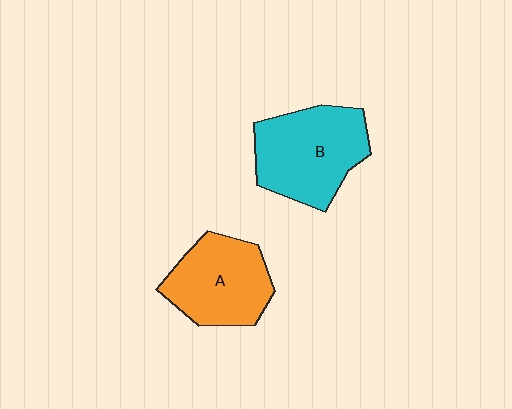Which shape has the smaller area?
Shape A (orange).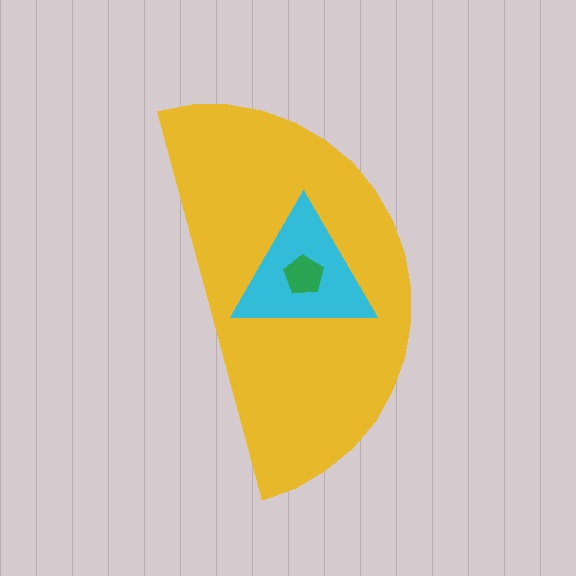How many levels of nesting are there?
3.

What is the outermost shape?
The yellow semicircle.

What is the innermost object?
The green pentagon.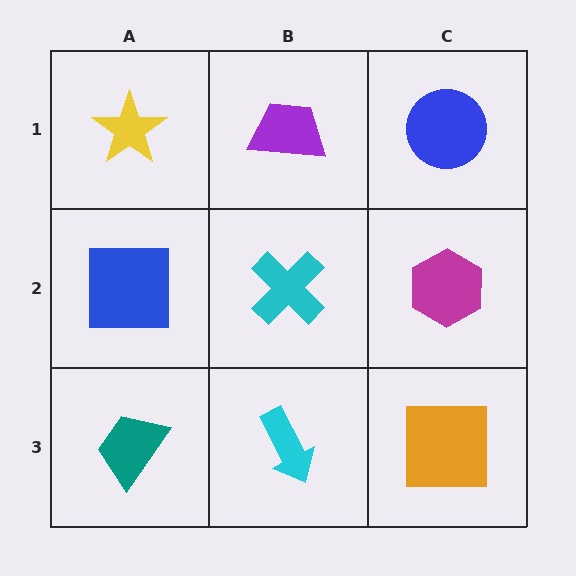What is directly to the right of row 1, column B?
A blue circle.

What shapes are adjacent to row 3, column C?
A magenta hexagon (row 2, column C), a cyan arrow (row 3, column B).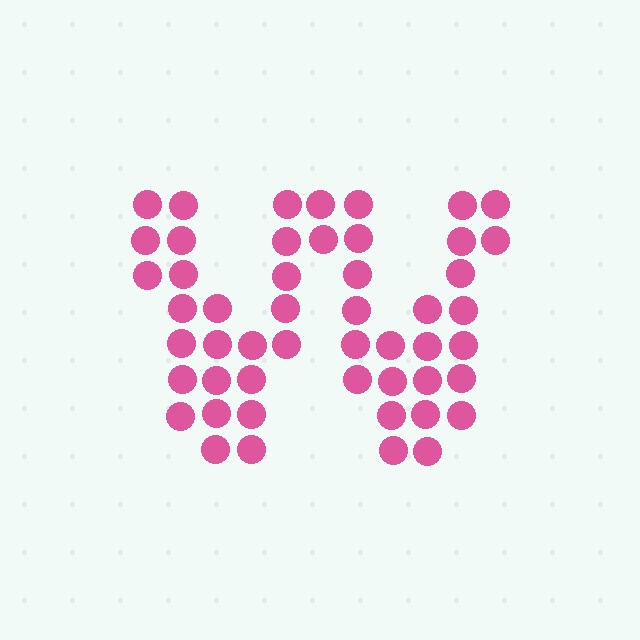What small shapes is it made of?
It is made of small circles.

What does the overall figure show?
The overall figure shows the letter W.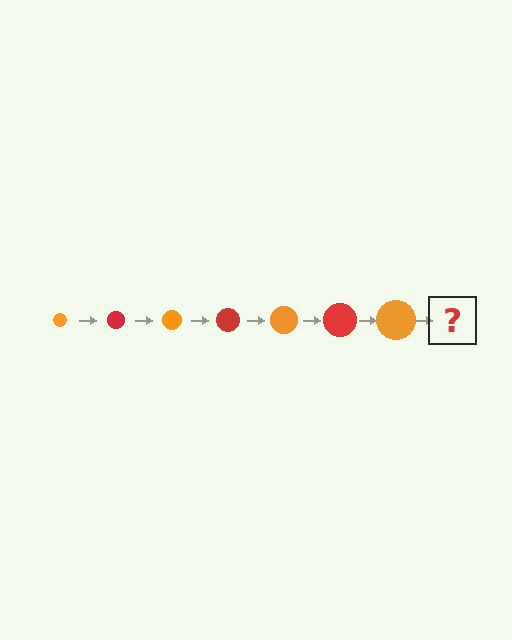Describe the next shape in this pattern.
It should be a red circle, larger than the previous one.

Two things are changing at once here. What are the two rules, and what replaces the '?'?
The two rules are that the circle grows larger each step and the color cycles through orange and red. The '?' should be a red circle, larger than the previous one.